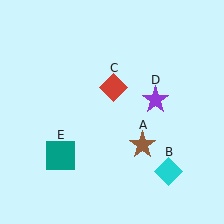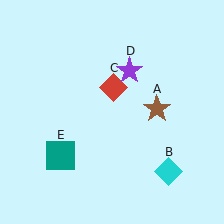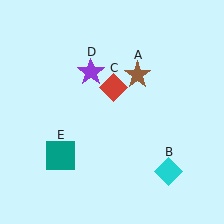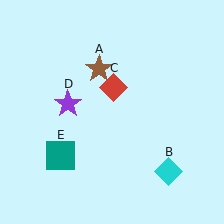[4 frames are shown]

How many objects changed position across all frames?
2 objects changed position: brown star (object A), purple star (object D).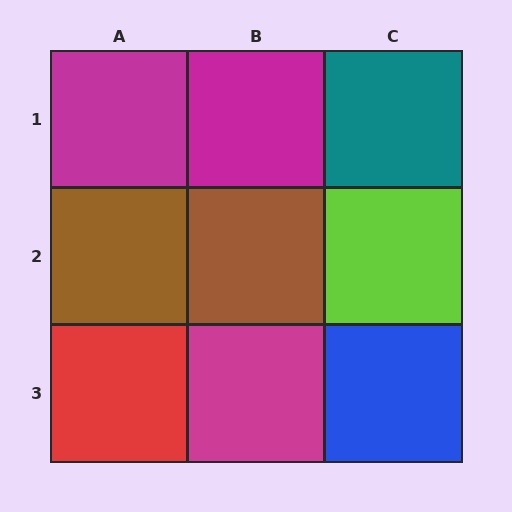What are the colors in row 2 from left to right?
Brown, brown, lime.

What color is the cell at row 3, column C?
Blue.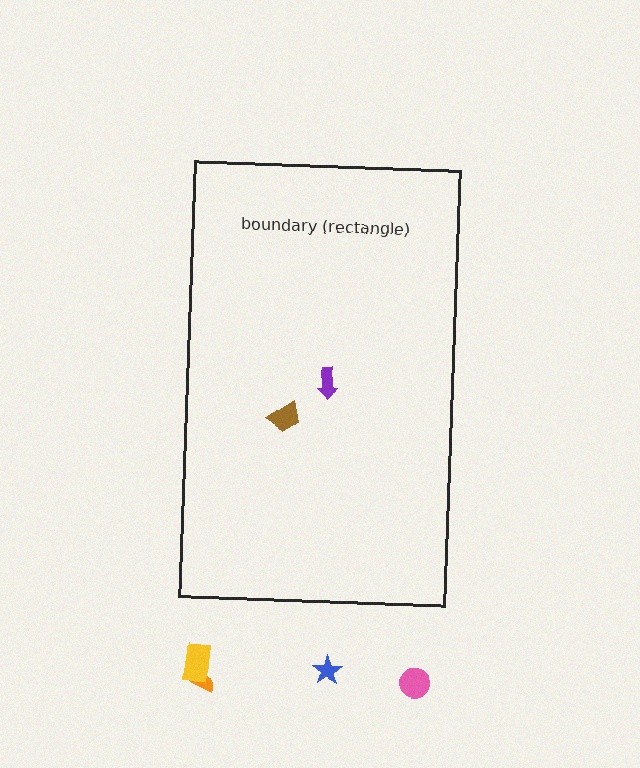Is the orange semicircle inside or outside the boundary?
Outside.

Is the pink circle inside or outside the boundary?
Outside.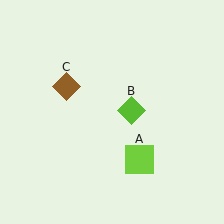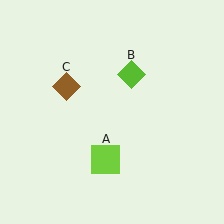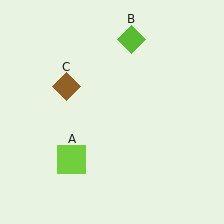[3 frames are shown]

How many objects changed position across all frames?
2 objects changed position: lime square (object A), lime diamond (object B).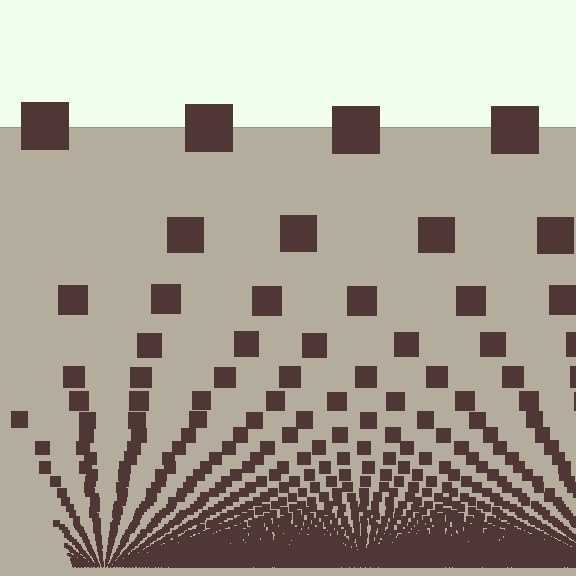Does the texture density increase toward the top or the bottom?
Density increases toward the bottom.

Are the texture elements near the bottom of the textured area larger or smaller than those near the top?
Smaller. The gradient is inverted — elements near the bottom are smaller and denser.